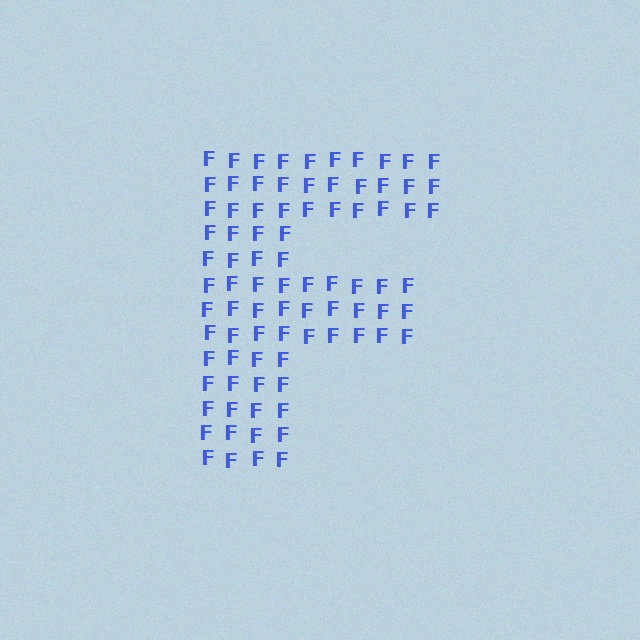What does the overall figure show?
The overall figure shows the letter F.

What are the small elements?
The small elements are letter F's.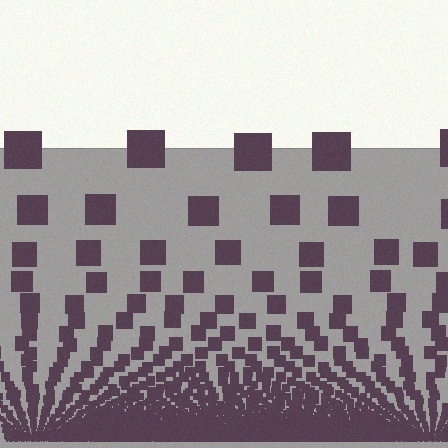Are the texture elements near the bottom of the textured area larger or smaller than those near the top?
Smaller. The gradient is inverted — elements near the bottom are smaller and denser.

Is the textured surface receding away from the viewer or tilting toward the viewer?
The surface appears to tilt toward the viewer. Texture elements get larger and sparser toward the top.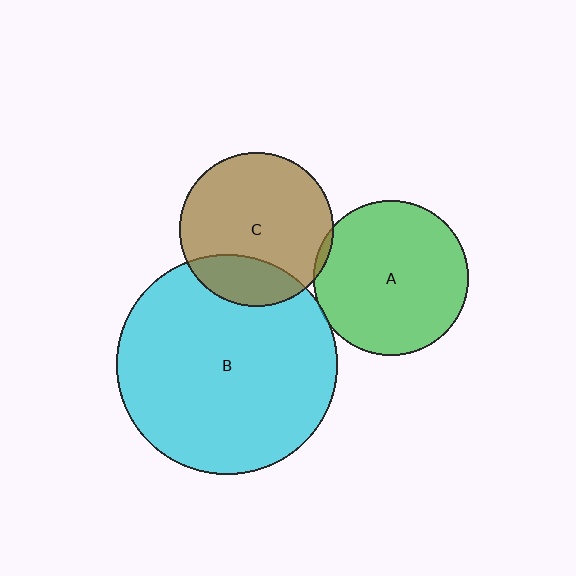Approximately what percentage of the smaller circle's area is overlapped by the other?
Approximately 5%.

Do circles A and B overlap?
Yes.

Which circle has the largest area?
Circle B (cyan).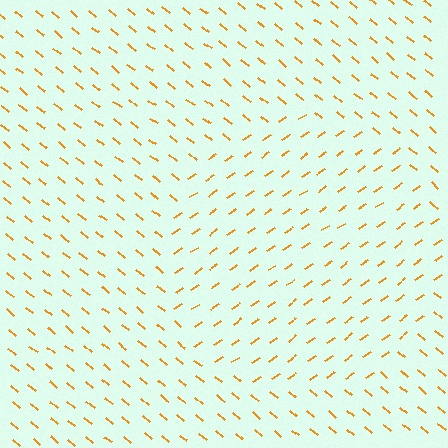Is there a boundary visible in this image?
Yes, there is a texture boundary formed by a change in line orientation.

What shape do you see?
I see a circle.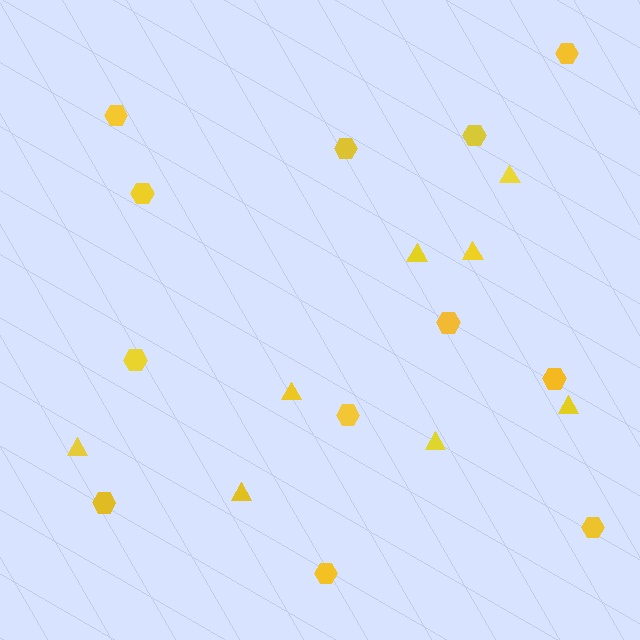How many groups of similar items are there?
There are 2 groups: one group of hexagons (12) and one group of triangles (8).